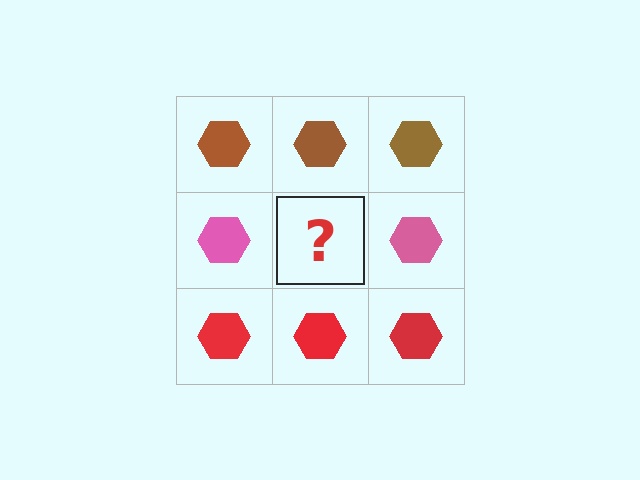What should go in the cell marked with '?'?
The missing cell should contain a pink hexagon.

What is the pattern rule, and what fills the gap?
The rule is that each row has a consistent color. The gap should be filled with a pink hexagon.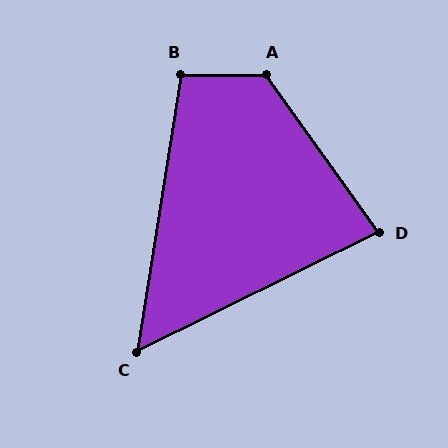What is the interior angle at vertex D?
Approximately 81 degrees (acute).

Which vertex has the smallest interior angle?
C, at approximately 55 degrees.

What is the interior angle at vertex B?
Approximately 99 degrees (obtuse).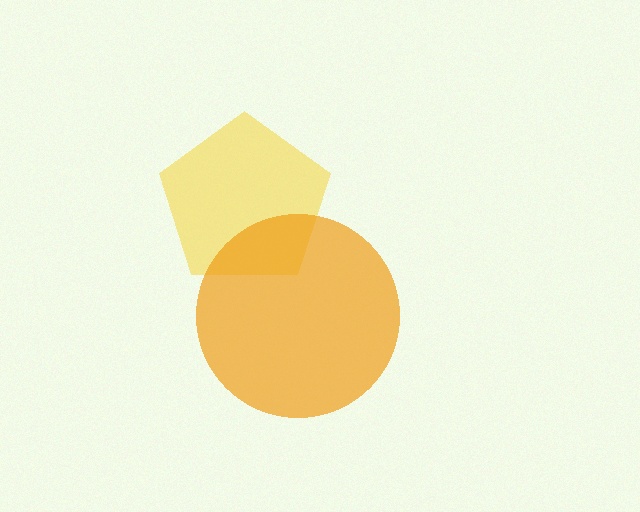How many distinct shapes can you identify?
There are 2 distinct shapes: a yellow pentagon, an orange circle.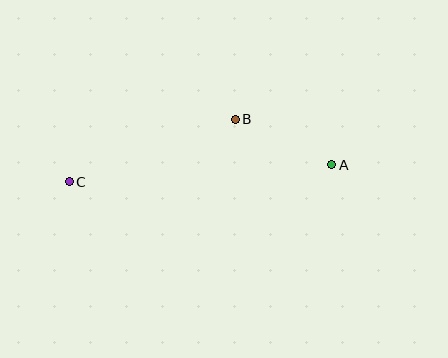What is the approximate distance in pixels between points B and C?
The distance between B and C is approximately 177 pixels.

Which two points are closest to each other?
Points A and B are closest to each other.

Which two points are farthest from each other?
Points A and C are farthest from each other.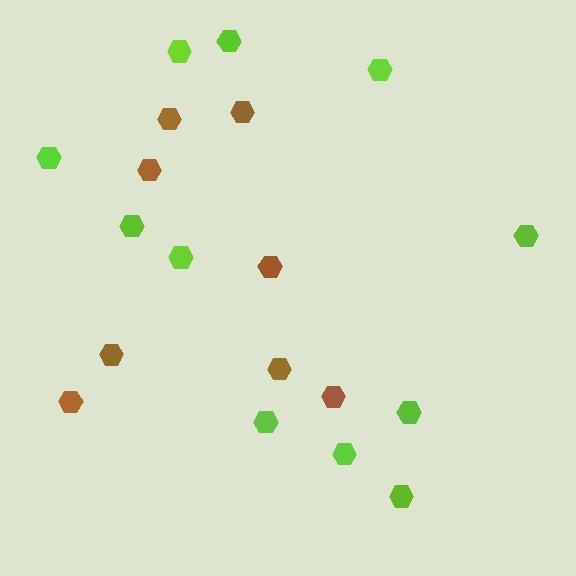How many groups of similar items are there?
There are 2 groups: one group of lime hexagons (11) and one group of brown hexagons (8).